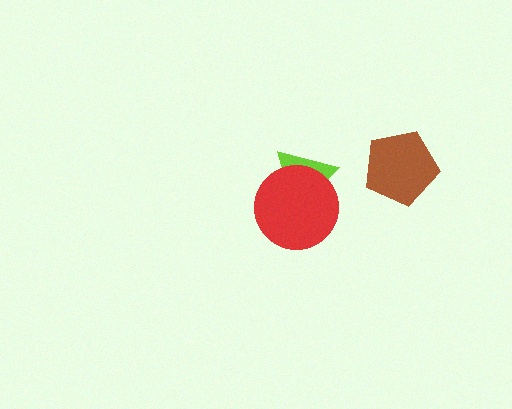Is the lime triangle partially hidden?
Yes, it is partially covered by another shape.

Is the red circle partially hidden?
No, no other shape covers it.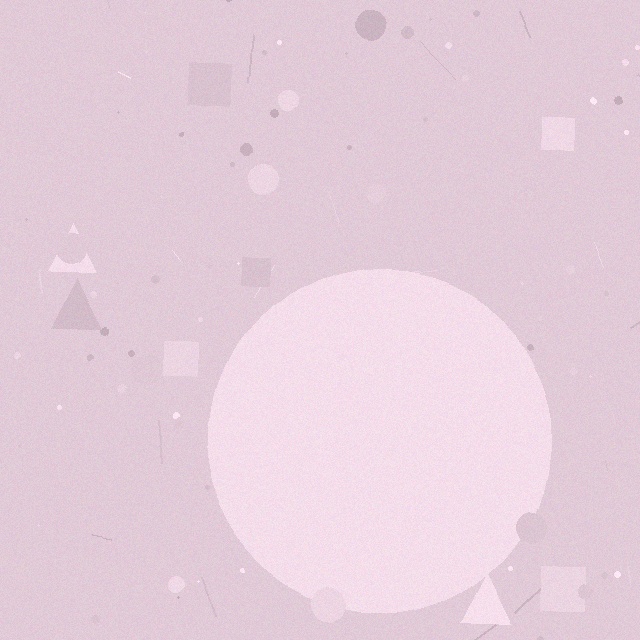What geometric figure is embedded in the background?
A circle is embedded in the background.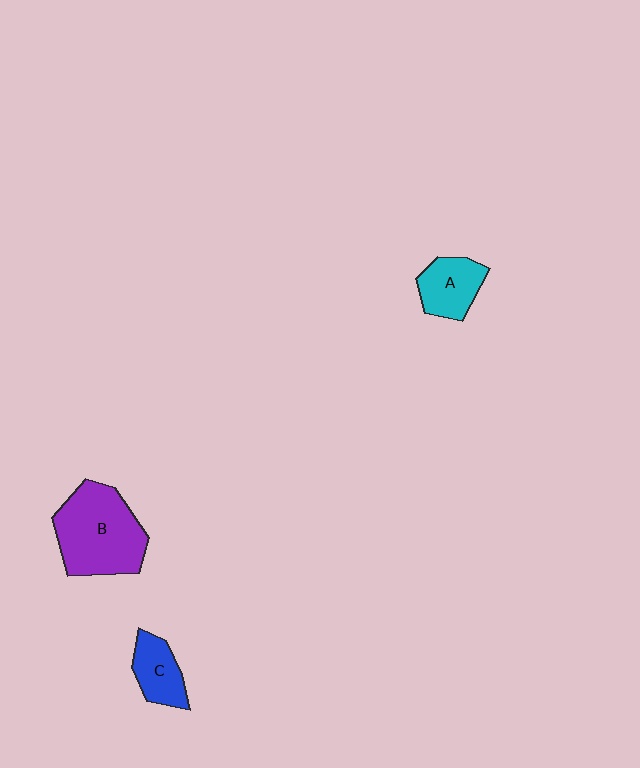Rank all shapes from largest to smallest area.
From largest to smallest: B (purple), A (cyan), C (blue).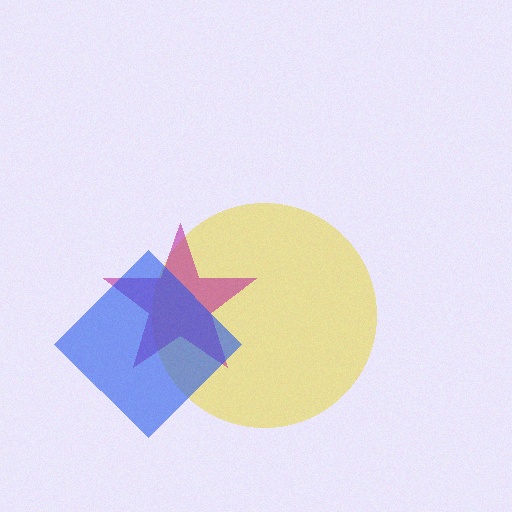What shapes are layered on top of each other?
The layered shapes are: a yellow circle, a magenta star, a blue diamond.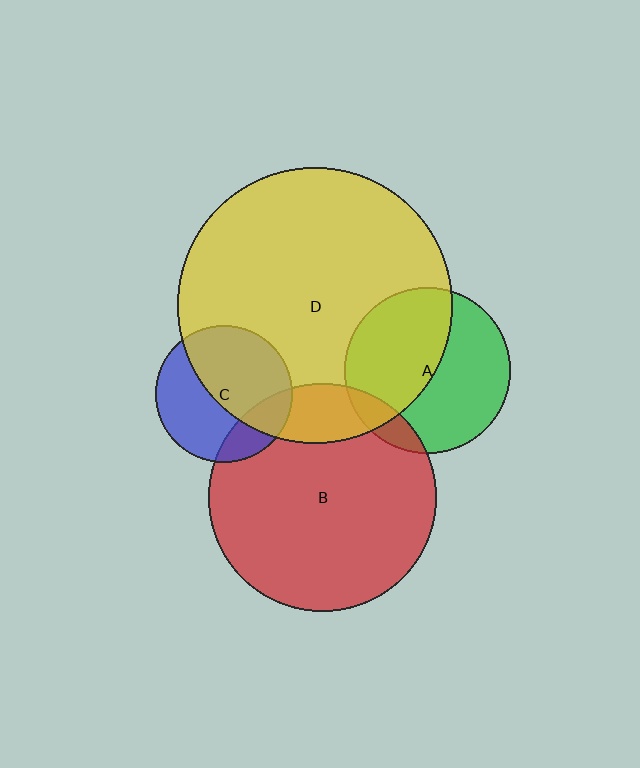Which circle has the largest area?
Circle D (yellow).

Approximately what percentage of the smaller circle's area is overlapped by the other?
Approximately 20%.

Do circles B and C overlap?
Yes.